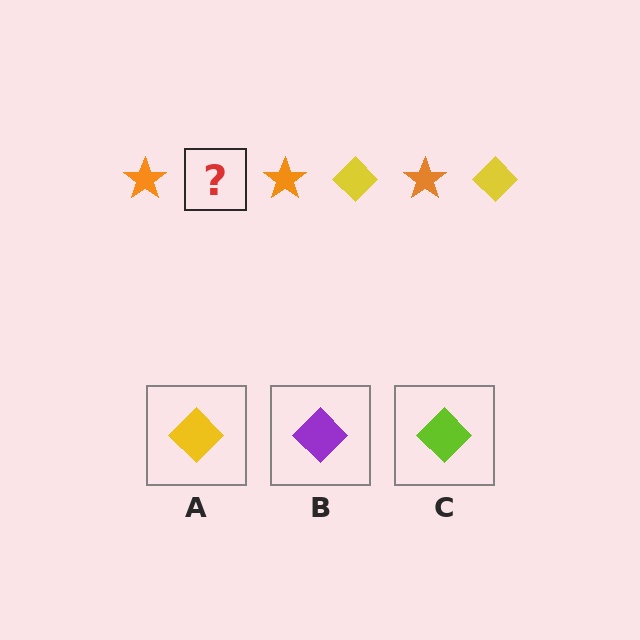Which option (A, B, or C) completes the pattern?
A.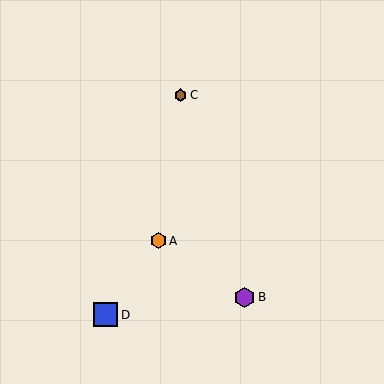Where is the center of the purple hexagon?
The center of the purple hexagon is at (245, 297).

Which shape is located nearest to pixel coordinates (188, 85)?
The brown hexagon (labeled C) at (181, 95) is nearest to that location.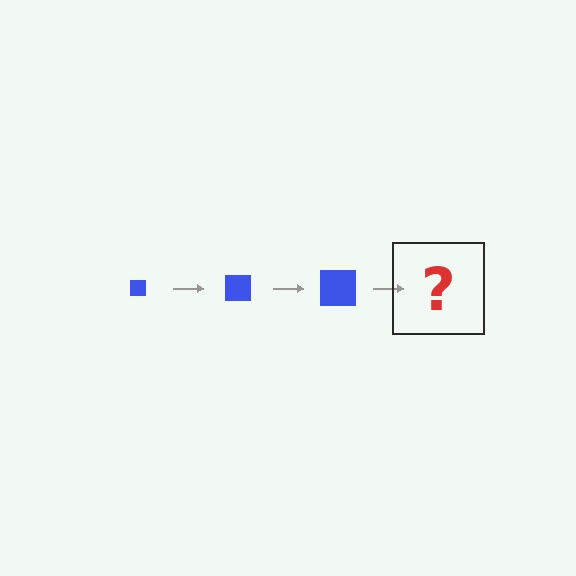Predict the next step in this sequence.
The next step is a blue square, larger than the previous one.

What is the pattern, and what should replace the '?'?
The pattern is that the square gets progressively larger each step. The '?' should be a blue square, larger than the previous one.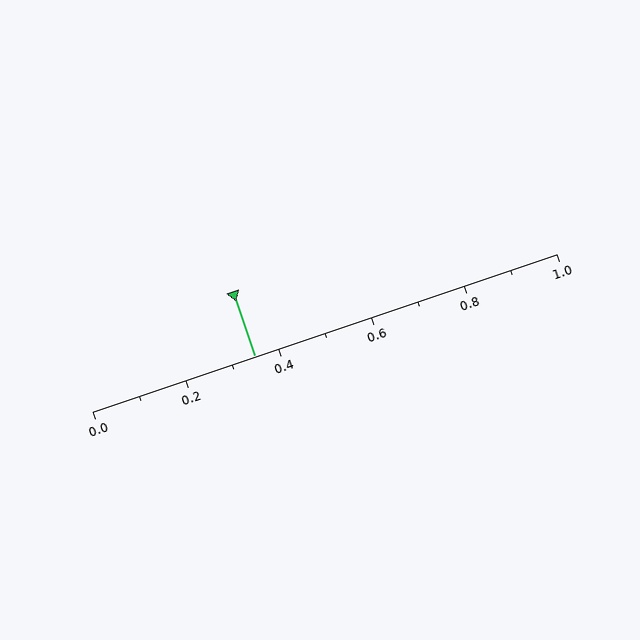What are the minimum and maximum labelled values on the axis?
The axis runs from 0.0 to 1.0.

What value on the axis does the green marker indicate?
The marker indicates approximately 0.35.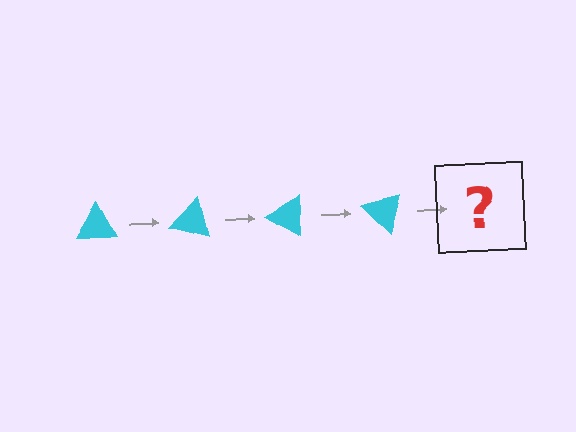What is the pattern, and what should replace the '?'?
The pattern is that the triangle rotates 15 degrees each step. The '?' should be a cyan triangle rotated 60 degrees.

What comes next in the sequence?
The next element should be a cyan triangle rotated 60 degrees.